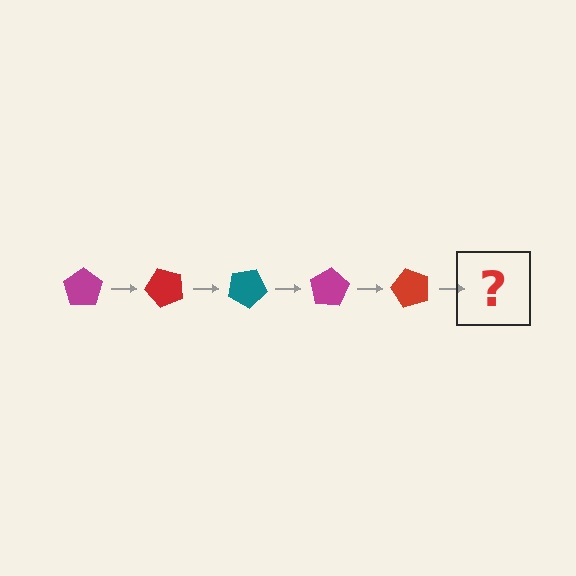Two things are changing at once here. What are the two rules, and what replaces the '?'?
The two rules are that it rotates 50 degrees each step and the color cycles through magenta, red, and teal. The '?' should be a teal pentagon, rotated 250 degrees from the start.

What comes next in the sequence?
The next element should be a teal pentagon, rotated 250 degrees from the start.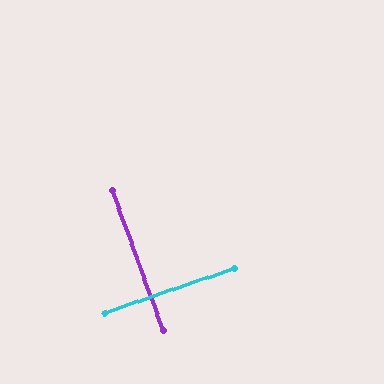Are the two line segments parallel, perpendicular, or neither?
Perpendicular — they meet at approximately 89°.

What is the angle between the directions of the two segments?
Approximately 89 degrees.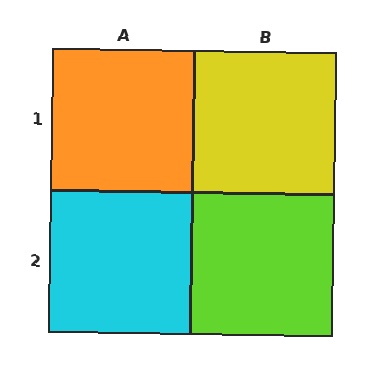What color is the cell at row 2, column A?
Cyan.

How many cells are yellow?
1 cell is yellow.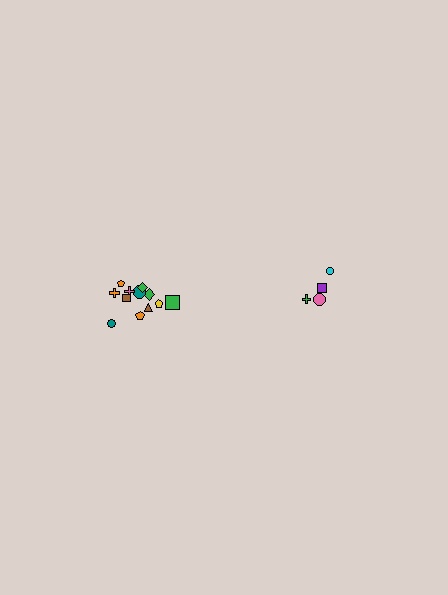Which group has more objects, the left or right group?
The left group.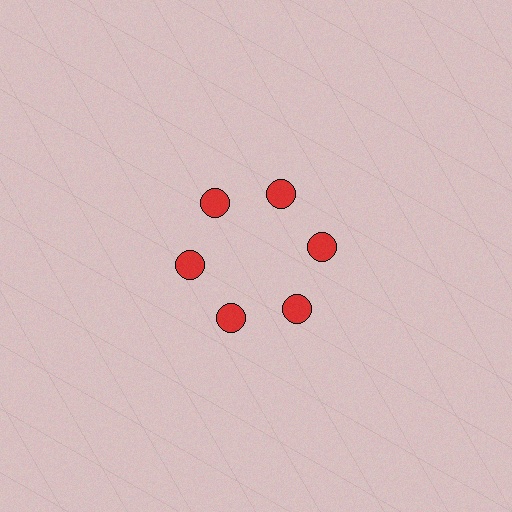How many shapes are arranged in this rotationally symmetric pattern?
There are 6 shapes, arranged in 6 groups of 1.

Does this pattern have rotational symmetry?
Yes, this pattern has 6-fold rotational symmetry. It looks the same after rotating 60 degrees around the center.